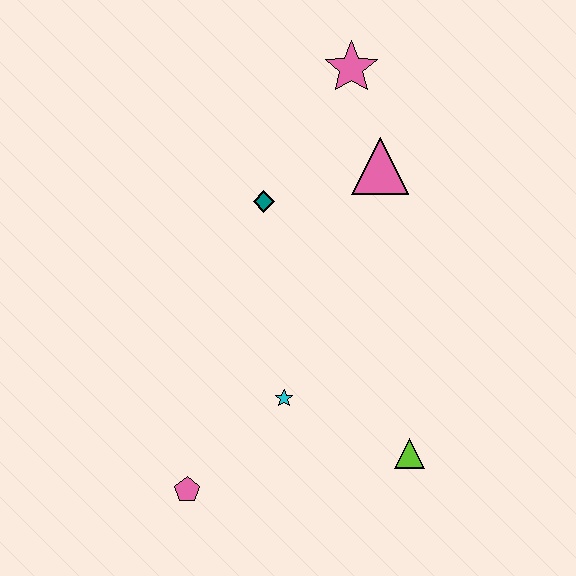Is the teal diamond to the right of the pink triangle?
No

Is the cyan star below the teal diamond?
Yes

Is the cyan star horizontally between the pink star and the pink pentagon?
Yes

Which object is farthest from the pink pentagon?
The pink star is farthest from the pink pentagon.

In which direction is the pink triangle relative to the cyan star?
The pink triangle is above the cyan star.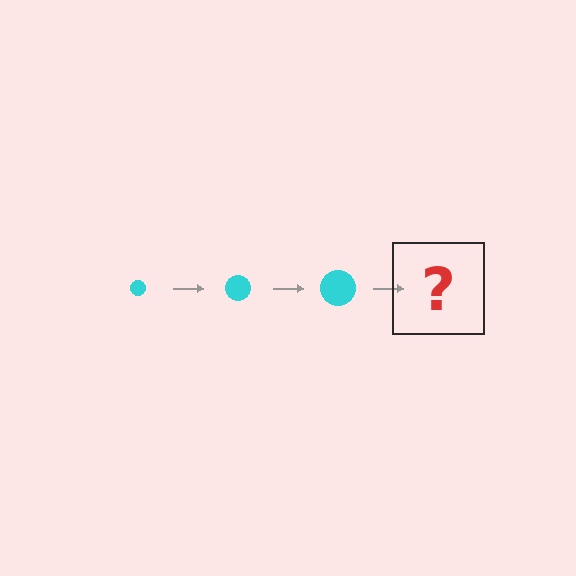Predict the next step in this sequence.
The next step is a cyan circle, larger than the previous one.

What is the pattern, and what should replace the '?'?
The pattern is that the circle gets progressively larger each step. The '?' should be a cyan circle, larger than the previous one.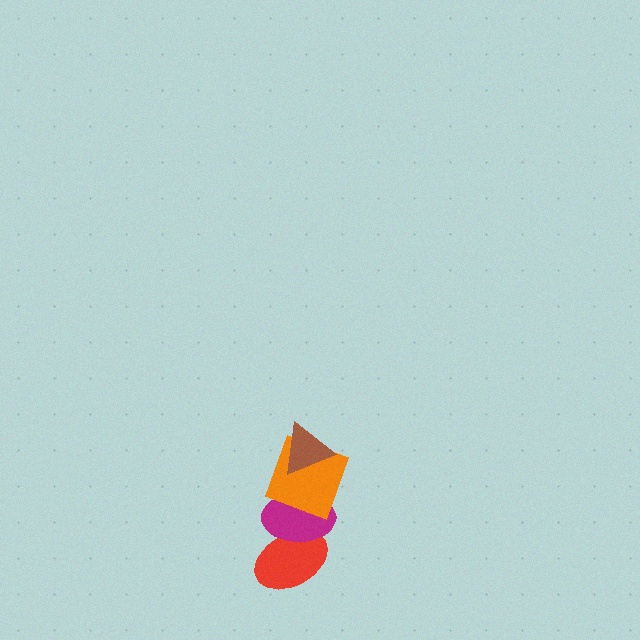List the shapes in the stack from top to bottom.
From top to bottom: the brown triangle, the orange square, the magenta ellipse, the red ellipse.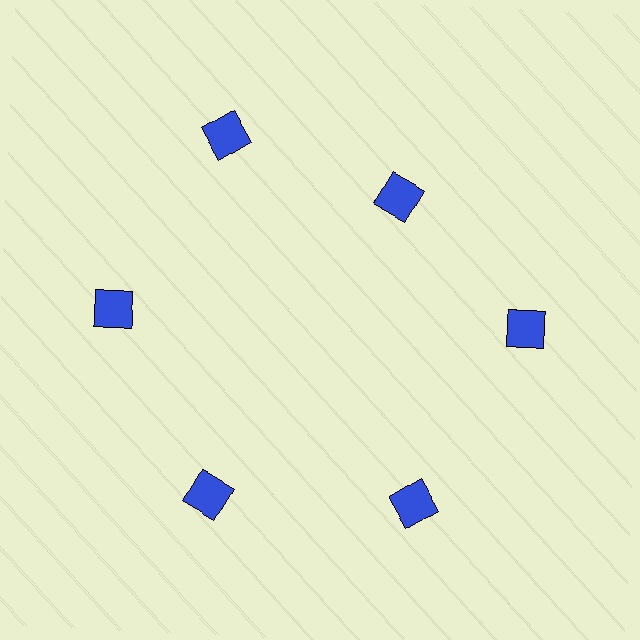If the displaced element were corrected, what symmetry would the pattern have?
It would have 6-fold rotational symmetry — the pattern would map onto itself every 60 degrees.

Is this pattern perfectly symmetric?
No. The 6 blue squares are arranged in a ring, but one element near the 1 o'clock position is pulled inward toward the center, breaking the 6-fold rotational symmetry.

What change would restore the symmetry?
The symmetry would be restored by moving it outward, back onto the ring so that all 6 squares sit at equal angles and equal distance from the center.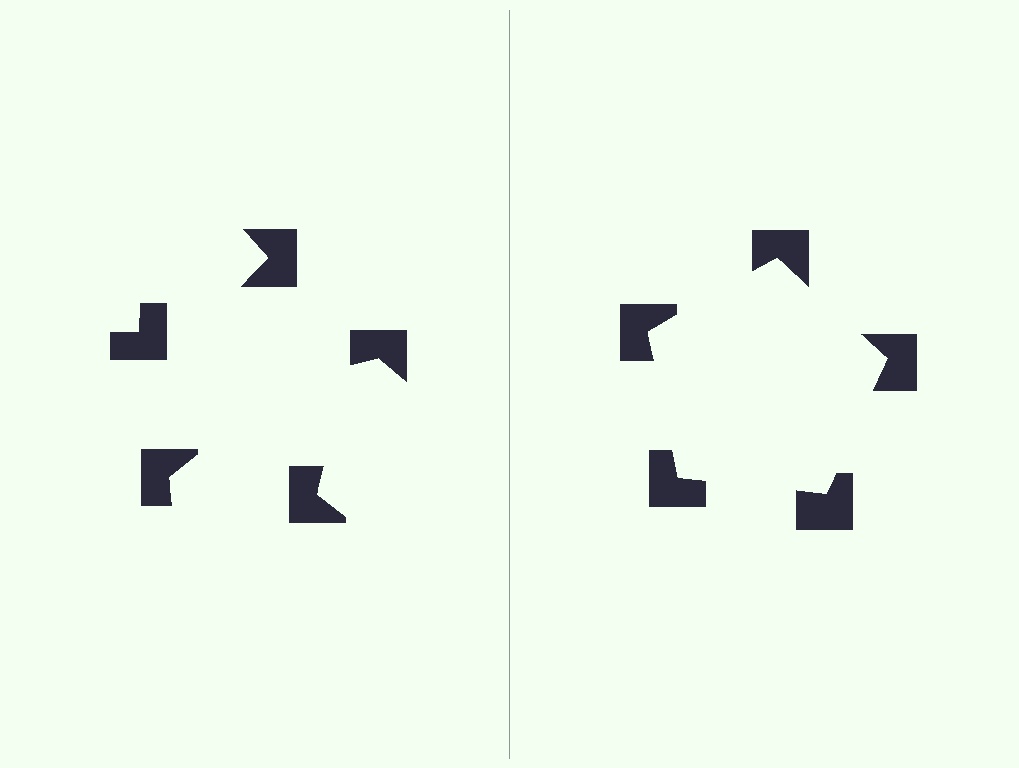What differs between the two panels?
The notched squares are positioned identically on both sides; only the wedge orientations differ. On the right they align to a pentagon; on the left they are misaligned.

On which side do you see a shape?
An illusory pentagon appears on the right side. On the left side the wedge cuts are rotated, so no coherent shape forms.